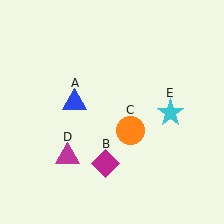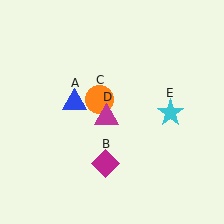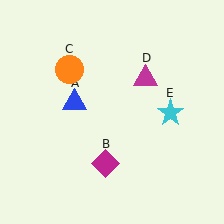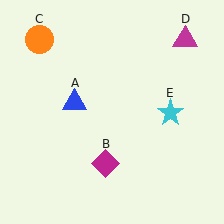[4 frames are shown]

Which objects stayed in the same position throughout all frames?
Blue triangle (object A) and magenta diamond (object B) and cyan star (object E) remained stationary.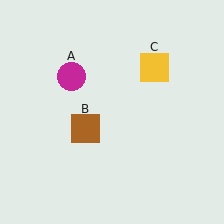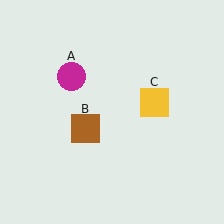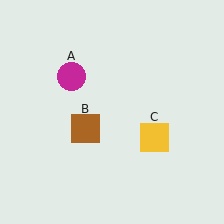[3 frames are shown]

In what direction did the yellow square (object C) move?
The yellow square (object C) moved down.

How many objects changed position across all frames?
1 object changed position: yellow square (object C).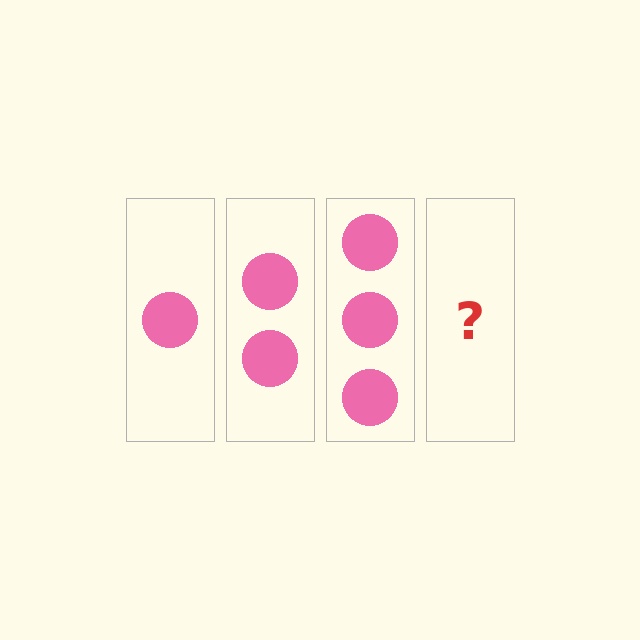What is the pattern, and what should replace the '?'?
The pattern is that each step adds one more circle. The '?' should be 4 circles.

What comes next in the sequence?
The next element should be 4 circles.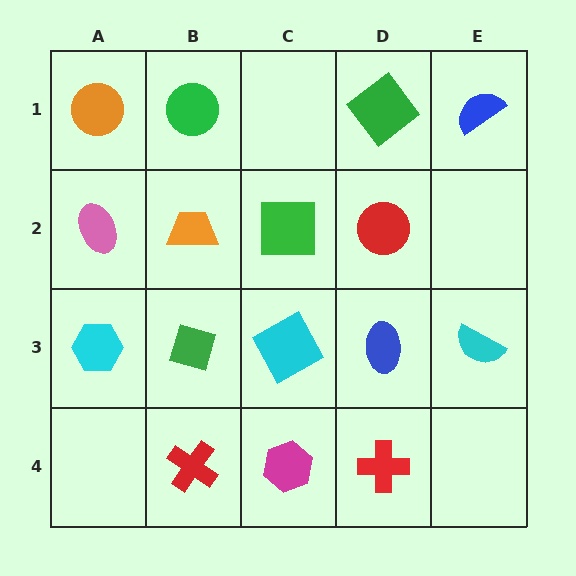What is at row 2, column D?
A red circle.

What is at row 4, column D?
A red cross.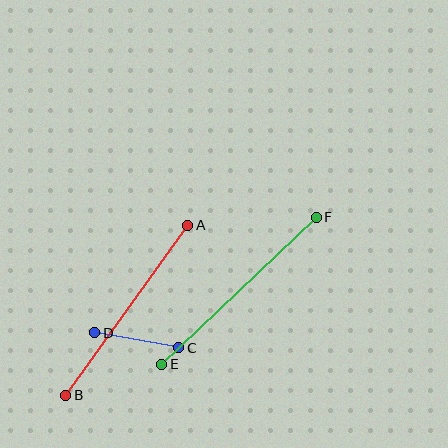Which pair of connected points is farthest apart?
Points E and F are farthest apart.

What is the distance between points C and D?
The distance is approximately 85 pixels.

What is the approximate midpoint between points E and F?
The midpoint is at approximately (239, 291) pixels.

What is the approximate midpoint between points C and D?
The midpoint is at approximately (137, 340) pixels.